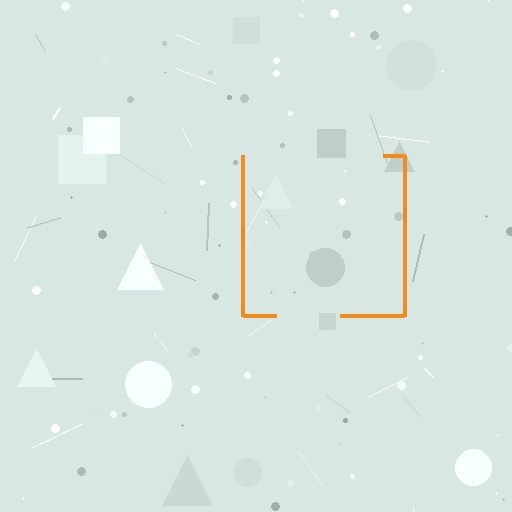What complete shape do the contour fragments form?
The contour fragments form a square.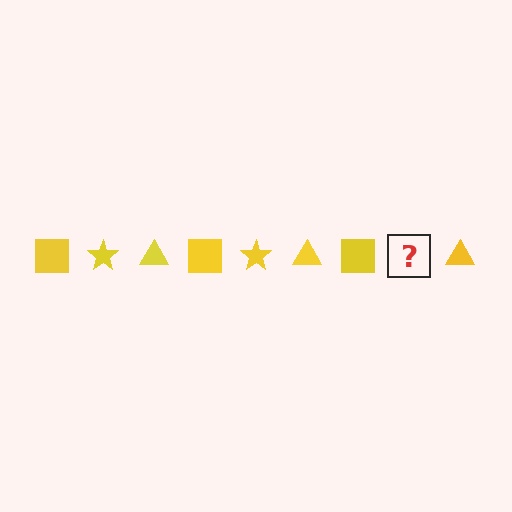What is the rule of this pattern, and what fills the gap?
The rule is that the pattern cycles through square, star, triangle shapes in yellow. The gap should be filled with a yellow star.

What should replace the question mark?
The question mark should be replaced with a yellow star.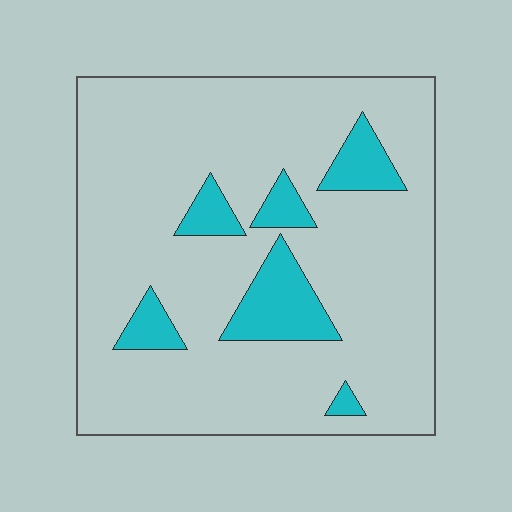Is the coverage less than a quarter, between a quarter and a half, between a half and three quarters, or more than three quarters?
Less than a quarter.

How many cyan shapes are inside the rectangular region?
6.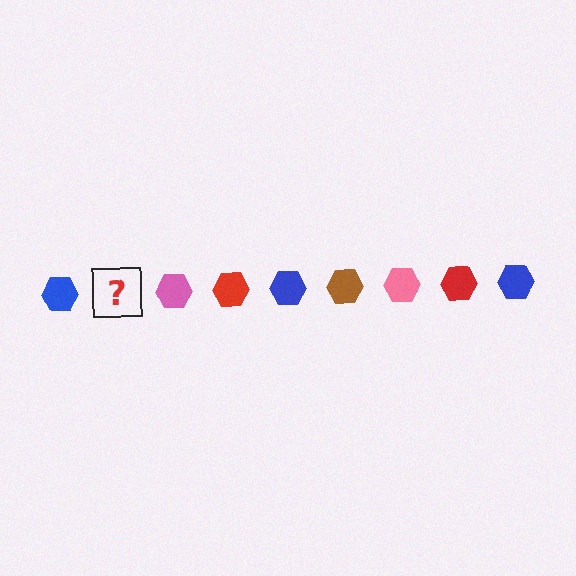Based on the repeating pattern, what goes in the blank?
The blank should be a brown hexagon.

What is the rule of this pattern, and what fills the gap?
The rule is that the pattern cycles through blue, brown, pink, red hexagons. The gap should be filled with a brown hexagon.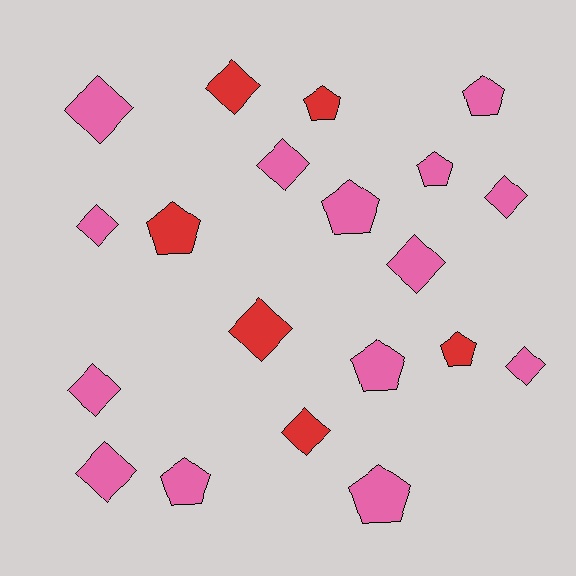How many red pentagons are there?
There are 3 red pentagons.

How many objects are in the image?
There are 20 objects.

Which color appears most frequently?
Pink, with 14 objects.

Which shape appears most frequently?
Diamond, with 11 objects.